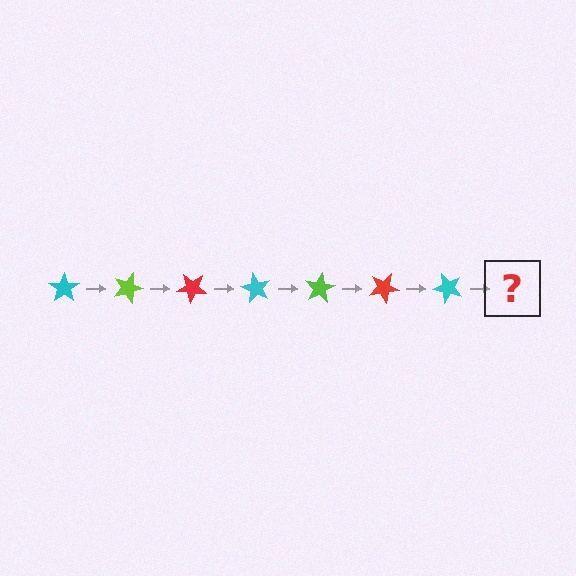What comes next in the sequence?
The next element should be a lime star, rotated 140 degrees from the start.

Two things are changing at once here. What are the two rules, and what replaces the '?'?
The two rules are that it rotates 20 degrees each step and the color cycles through cyan, lime, and red. The '?' should be a lime star, rotated 140 degrees from the start.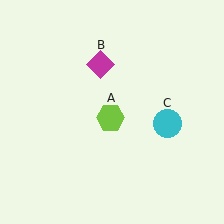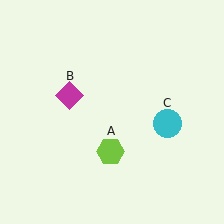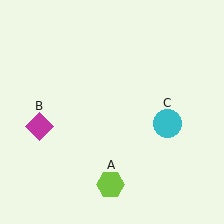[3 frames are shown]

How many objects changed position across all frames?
2 objects changed position: lime hexagon (object A), magenta diamond (object B).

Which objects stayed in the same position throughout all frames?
Cyan circle (object C) remained stationary.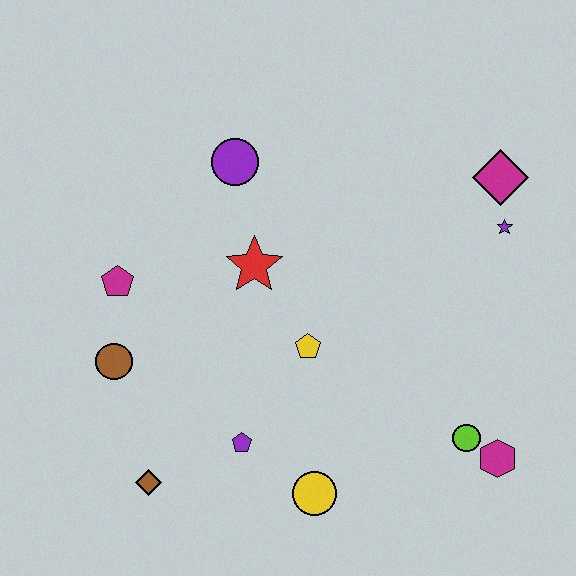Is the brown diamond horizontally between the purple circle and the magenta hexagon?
No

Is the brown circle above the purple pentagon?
Yes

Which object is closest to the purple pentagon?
The yellow circle is closest to the purple pentagon.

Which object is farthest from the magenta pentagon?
The magenta hexagon is farthest from the magenta pentagon.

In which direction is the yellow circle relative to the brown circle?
The yellow circle is to the right of the brown circle.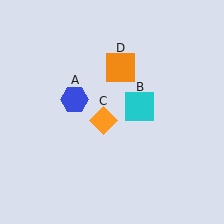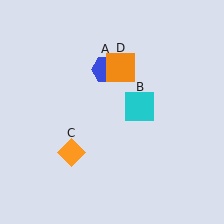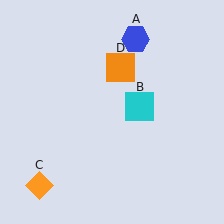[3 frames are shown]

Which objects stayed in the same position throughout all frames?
Cyan square (object B) and orange square (object D) remained stationary.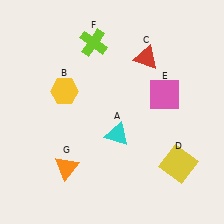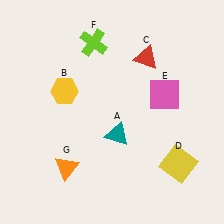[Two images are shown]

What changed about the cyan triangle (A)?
In Image 1, A is cyan. In Image 2, it changed to teal.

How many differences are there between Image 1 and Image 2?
There is 1 difference between the two images.